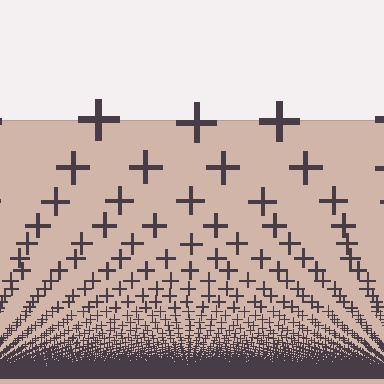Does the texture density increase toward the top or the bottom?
Density increases toward the bottom.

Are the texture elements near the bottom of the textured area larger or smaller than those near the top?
Smaller. The gradient is inverted — elements near the bottom are smaller and denser.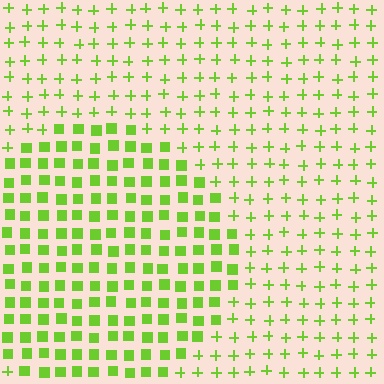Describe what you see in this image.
The image is filled with small lime elements arranged in a uniform grid. A circle-shaped region contains squares, while the surrounding area contains plus signs. The boundary is defined purely by the change in element shape.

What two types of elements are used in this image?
The image uses squares inside the circle region and plus signs outside it.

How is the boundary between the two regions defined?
The boundary is defined by a change in element shape: squares inside vs. plus signs outside. All elements share the same color and spacing.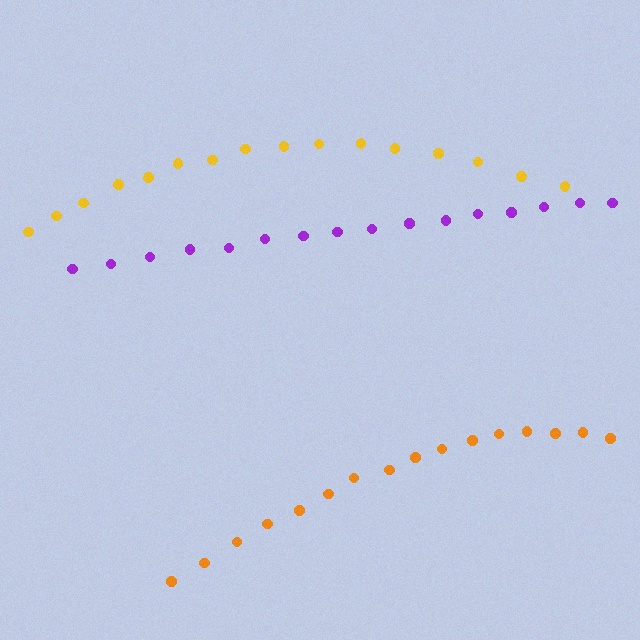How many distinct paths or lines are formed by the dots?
There are 3 distinct paths.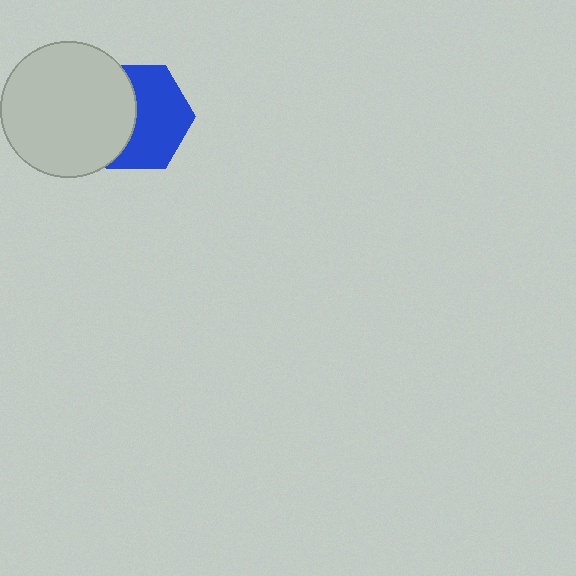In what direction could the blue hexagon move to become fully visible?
The blue hexagon could move right. That would shift it out from behind the light gray circle entirely.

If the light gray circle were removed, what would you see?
You would see the complete blue hexagon.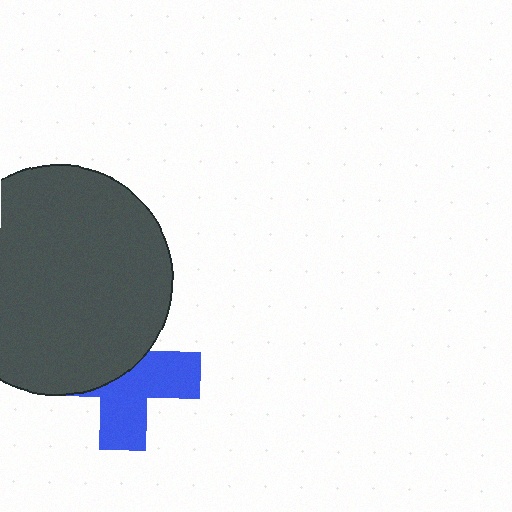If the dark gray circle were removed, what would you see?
You would see the complete blue cross.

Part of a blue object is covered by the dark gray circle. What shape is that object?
It is a cross.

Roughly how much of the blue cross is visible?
About half of it is visible (roughly 51%).